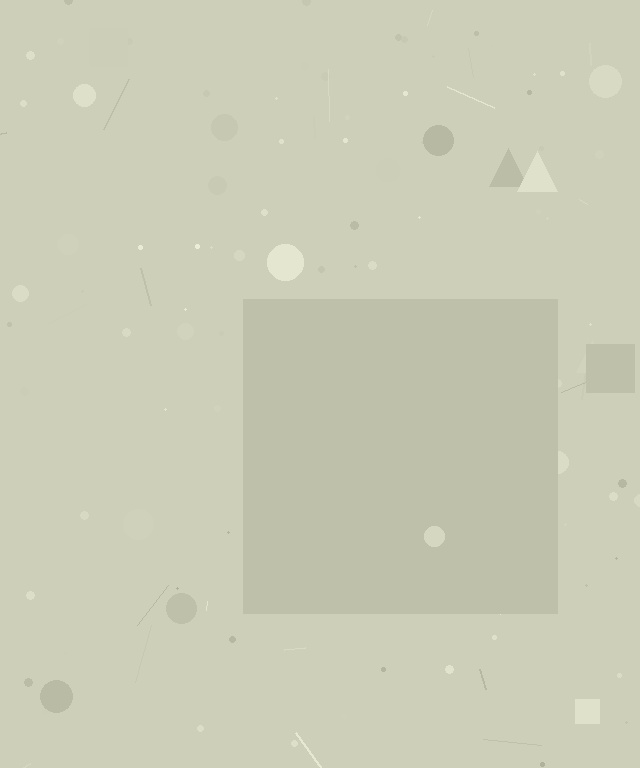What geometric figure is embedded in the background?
A square is embedded in the background.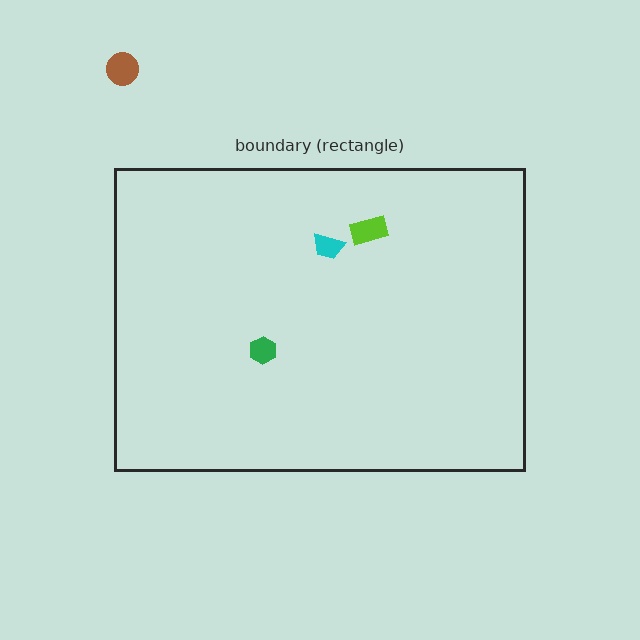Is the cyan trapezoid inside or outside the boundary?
Inside.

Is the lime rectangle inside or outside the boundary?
Inside.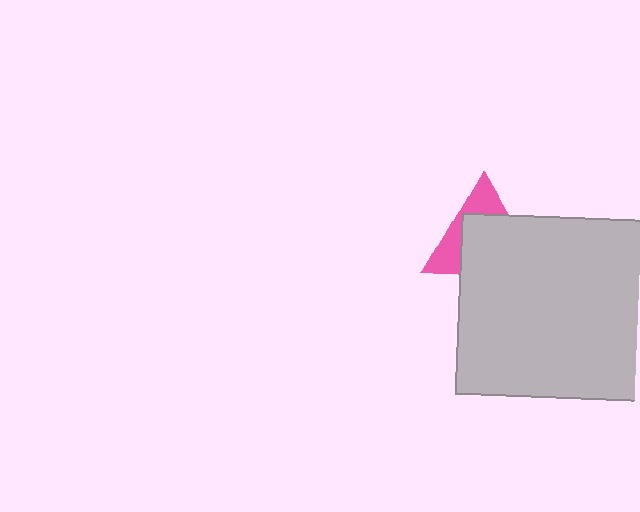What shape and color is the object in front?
The object in front is a light gray square.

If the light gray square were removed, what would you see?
You would see the complete pink triangle.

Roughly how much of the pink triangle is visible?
A small part of it is visible (roughly 37%).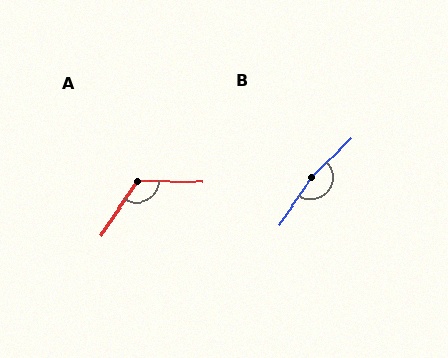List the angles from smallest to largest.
A (122°), B (169°).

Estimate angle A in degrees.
Approximately 122 degrees.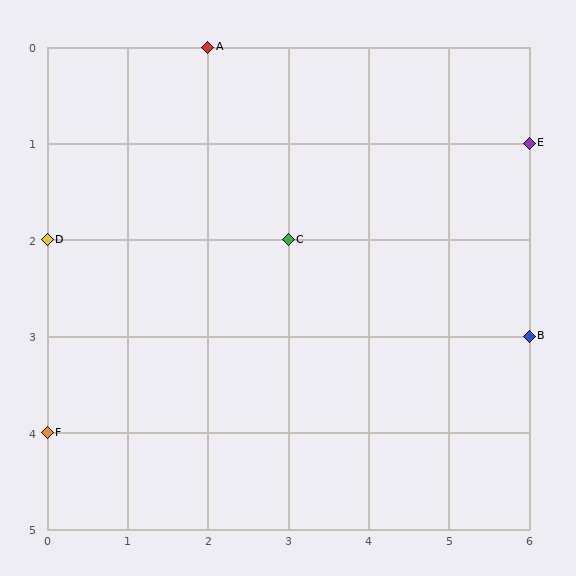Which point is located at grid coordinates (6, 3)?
Point B is at (6, 3).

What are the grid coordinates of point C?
Point C is at grid coordinates (3, 2).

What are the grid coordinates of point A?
Point A is at grid coordinates (2, 0).